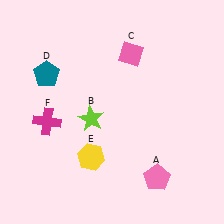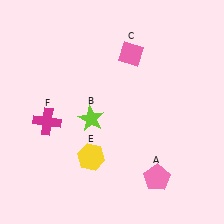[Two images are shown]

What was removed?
The teal pentagon (D) was removed in Image 2.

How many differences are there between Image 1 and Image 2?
There is 1 difference between the two images.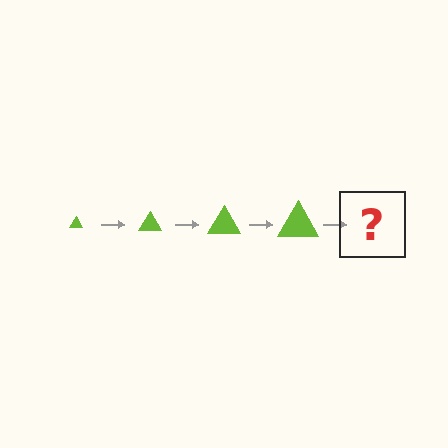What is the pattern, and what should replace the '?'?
The pattern is that the triangle gets progressively larger each step. The '?' should be a lime triangle, larger than the previous one.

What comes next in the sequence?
The next element should be a lime triangle, larger than the previous one.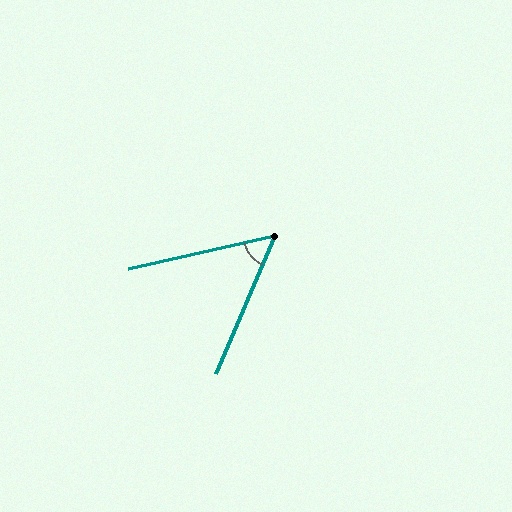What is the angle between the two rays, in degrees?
Approximately 54 degrees.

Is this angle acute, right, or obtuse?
It is acute.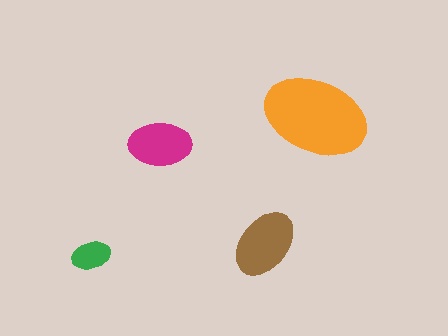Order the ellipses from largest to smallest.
the orange one, the brown one, the magenta one, the green one.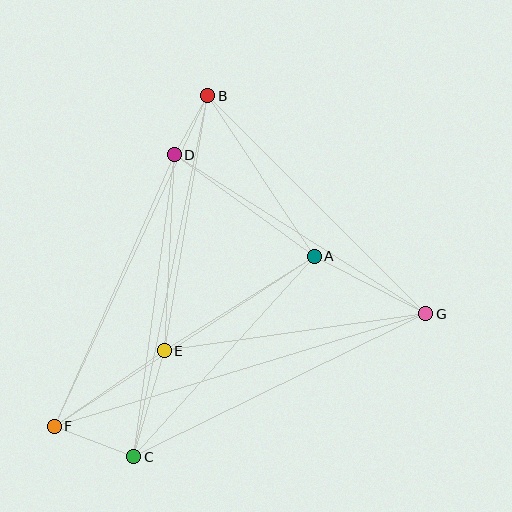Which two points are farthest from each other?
Points F and G are farthest from each other.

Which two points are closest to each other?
Points B and D are closest to each other.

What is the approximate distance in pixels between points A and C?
The distance between A and C is approximately 270 pixels.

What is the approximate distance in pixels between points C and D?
The distance between C and D is approximately 305 pixels.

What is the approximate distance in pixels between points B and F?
The distance between B and F is approximately 364 pixels.